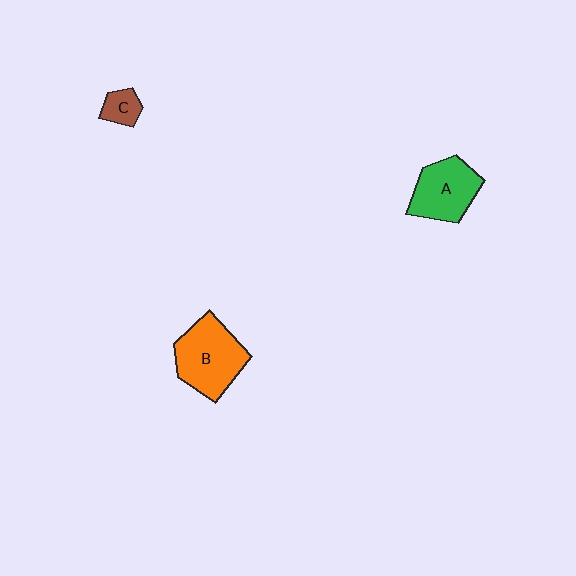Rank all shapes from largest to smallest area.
From largest to smallest: B (orange), A (green), C (brown).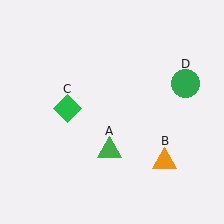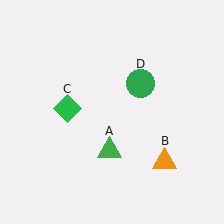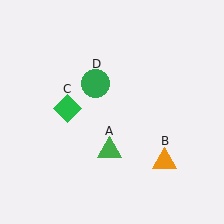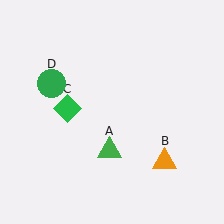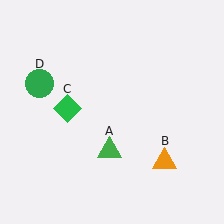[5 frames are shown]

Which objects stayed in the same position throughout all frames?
Green triangle (object A) and orange triangle (object B) and green diamond (object C) remained stationary.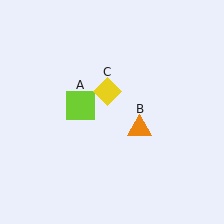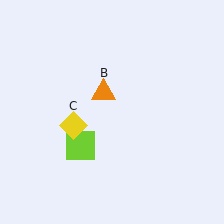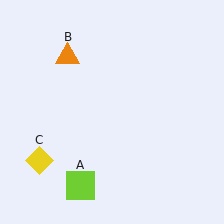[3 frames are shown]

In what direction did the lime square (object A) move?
The lime square (object A) moved down.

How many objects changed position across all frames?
3 objects changed position: lime square (object A), orange triangle (object B), yellow diamond (object C).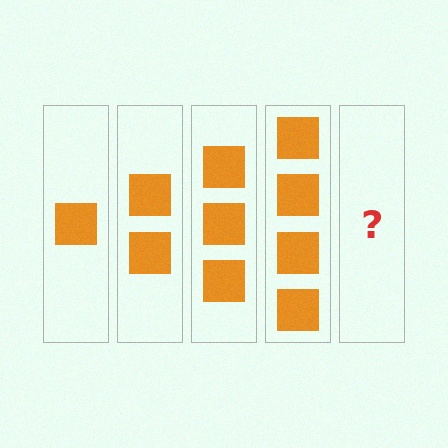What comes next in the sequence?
The next element should be 5 squares.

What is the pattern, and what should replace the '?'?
The pattern is that each step adds one more square. The '?' should be 5 squares.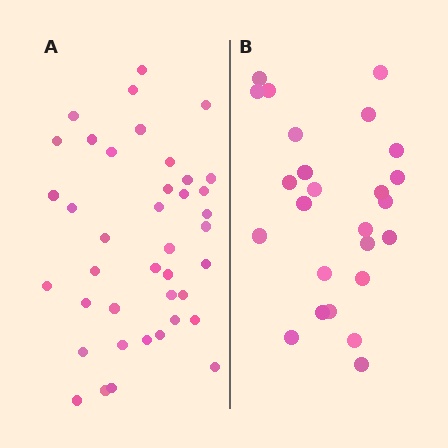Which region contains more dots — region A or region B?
Region A (the left region) has more dots.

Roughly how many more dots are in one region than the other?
Region A has approximately 15 more dots than region B.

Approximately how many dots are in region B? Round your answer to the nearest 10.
About 20 dots. (The exact count is 25, which rounds to 20.)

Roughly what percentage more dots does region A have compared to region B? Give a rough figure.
About 60% more.